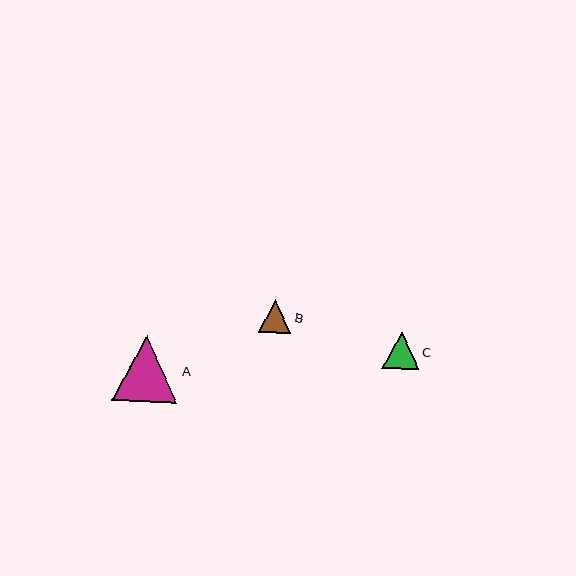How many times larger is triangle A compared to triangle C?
Triangle A is approximately 1.8 times the size of triangle C.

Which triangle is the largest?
Triangle A is the largest with a size of approximately 66 pixels.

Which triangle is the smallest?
Triangle B is the smallest with a size of approximately 33 pixels.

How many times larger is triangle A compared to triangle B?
Triangle A is approximately 2.0 times the size of triangle B.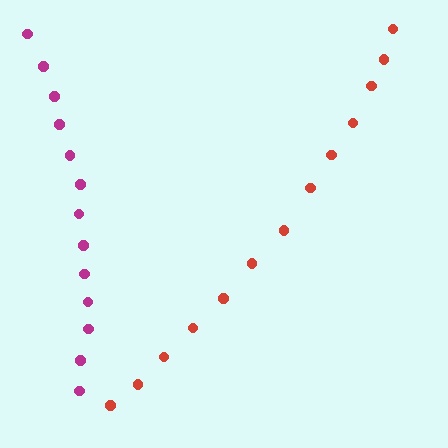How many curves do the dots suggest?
There are 2 distinct paths.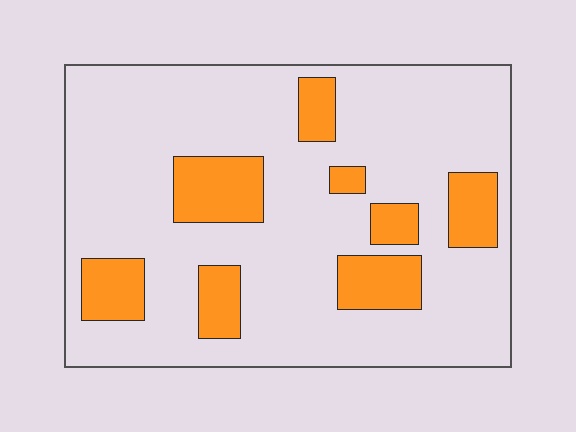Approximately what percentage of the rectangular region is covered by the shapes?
Approximately 20%.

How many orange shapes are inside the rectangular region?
8.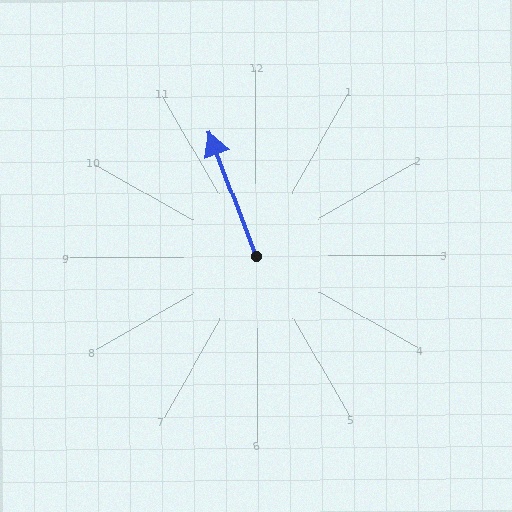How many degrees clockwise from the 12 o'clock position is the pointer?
Approximately 339 degrees.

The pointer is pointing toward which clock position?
Roughly 11 o'clock.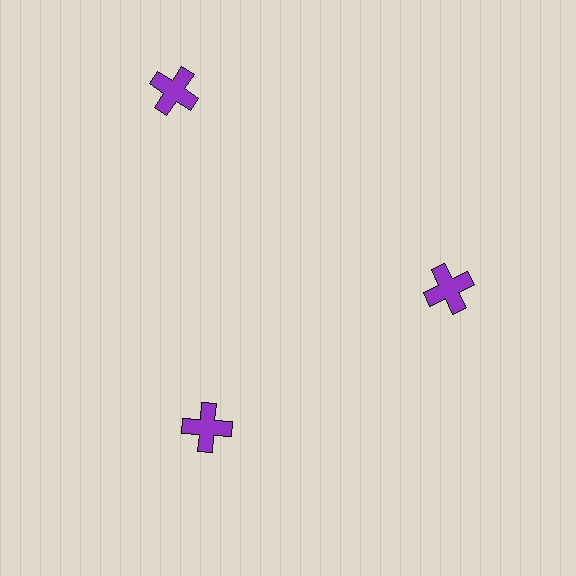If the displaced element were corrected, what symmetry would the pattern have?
It would have 3-fold rotational symmetry — the pattern would map onto itself every 120 degrees.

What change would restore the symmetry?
The symmetry would be restored by moving it inward, back onto the ring so that all 3 crosses sit at equal angles and equal distance from the center.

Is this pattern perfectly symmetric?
No. The 3 purple crosses are arranged in a ring, but one element near the 11 o'clock position is pushed outward from the center, breaking the 3-fold rotational symmetry.